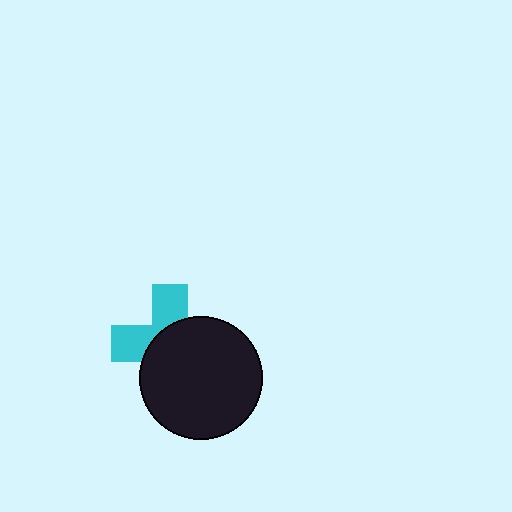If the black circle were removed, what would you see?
You would see the complete cyan cross.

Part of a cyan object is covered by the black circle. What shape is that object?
It is a cross.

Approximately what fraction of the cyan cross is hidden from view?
Roughly 61% of the cyan cross is hidden behind the black circle.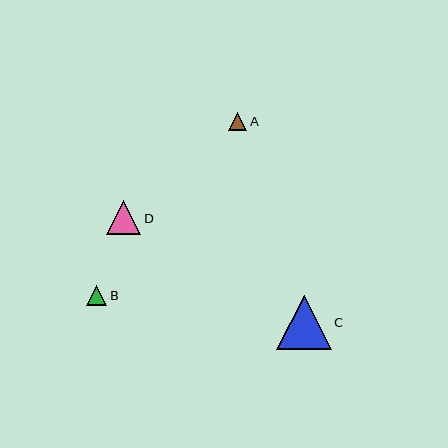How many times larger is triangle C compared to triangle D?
Triangle C is approximately 1.6 times the size of triangle D.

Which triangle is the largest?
Triangle C is the largest with a size of approximately 54 pixels.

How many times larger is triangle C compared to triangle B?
Triangle C is approximately 2.7 times the size of triangle B.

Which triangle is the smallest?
Triangle A is the smallest with a size of approximately 18 pixels.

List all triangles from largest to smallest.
From largest to smallest: C, D, B, A.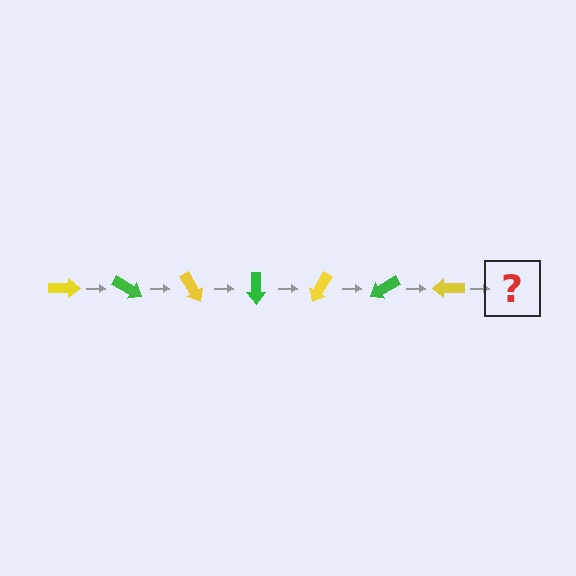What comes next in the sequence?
The next element should be a green arrow, rotated 210 degrees from the start.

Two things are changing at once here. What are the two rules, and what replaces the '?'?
The two rules are that it rotates 30 degrees each step and the color cycles through yellow and green. The '?' should be a green arrow, rotated 210 degrees from the start.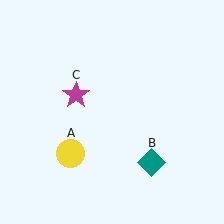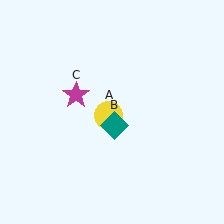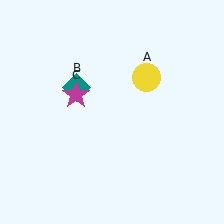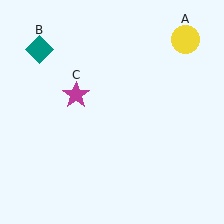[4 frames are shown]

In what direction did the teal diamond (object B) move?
The teal diamond (object B) moved up and to the left.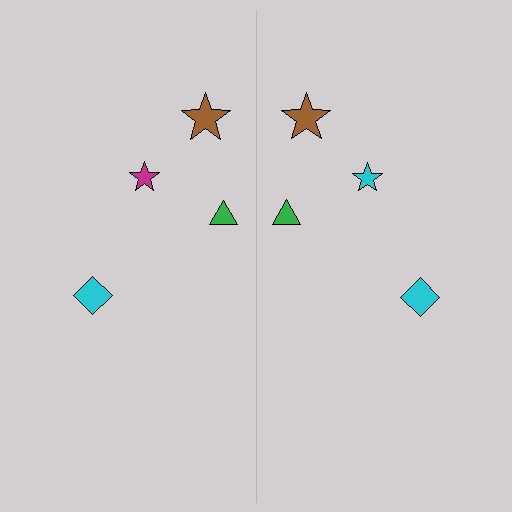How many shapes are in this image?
There are 8 shapes in this image.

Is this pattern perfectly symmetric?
No, the pattern is not perfectly symmetric. The cyan star on the right side breaks the symmetry — its mirror counterpart is magenta.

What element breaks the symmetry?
The cyan star on the right side breaks the symmetry — its mirror counterpart is magenta.